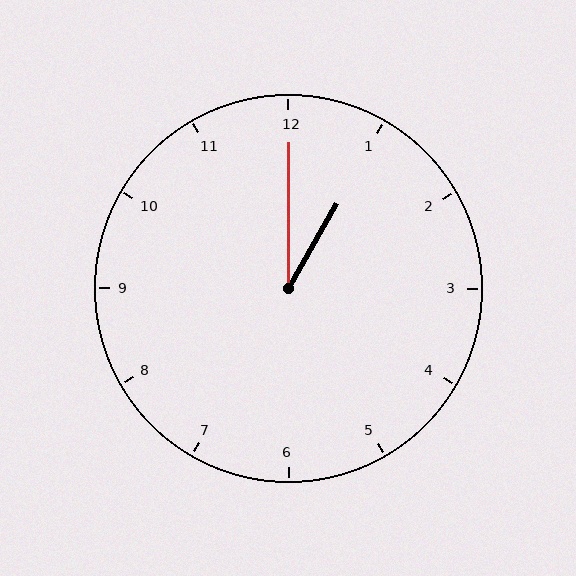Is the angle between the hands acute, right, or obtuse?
It is acute.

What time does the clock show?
1:00.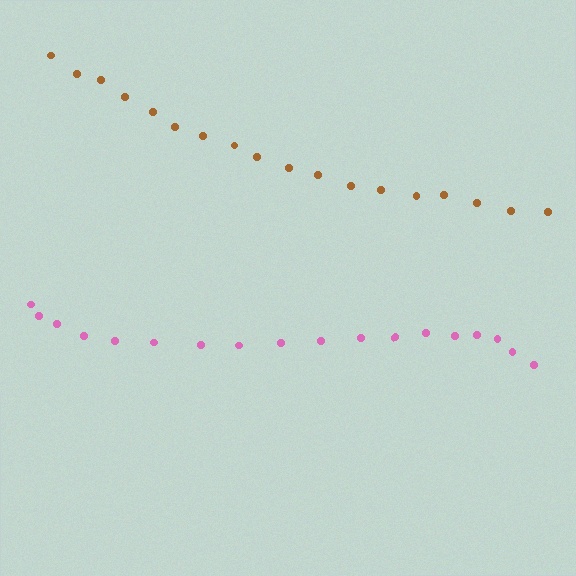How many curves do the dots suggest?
There are 2 distinct paths.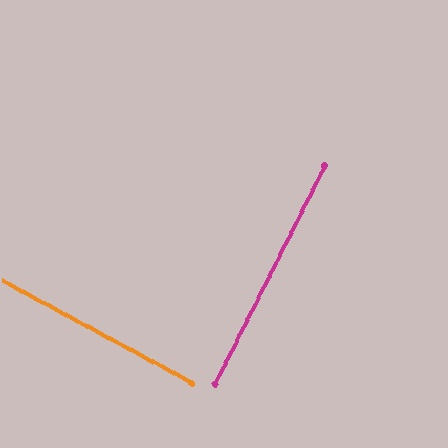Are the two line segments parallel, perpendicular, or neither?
Perpendicular — they meet at approximately 88°.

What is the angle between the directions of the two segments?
Approximately 88 degrees.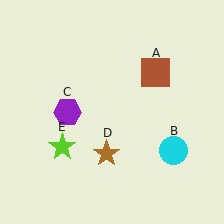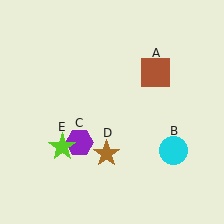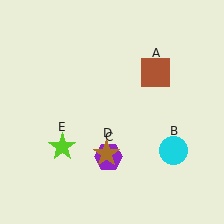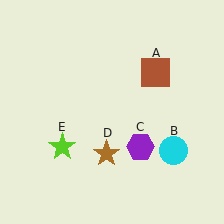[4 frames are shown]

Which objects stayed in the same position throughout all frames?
Brown square (object A) and cyan circle (object B) and brown star (object D) and lime star (object E) remained stationary.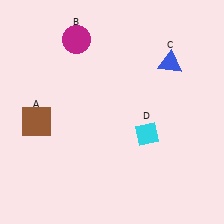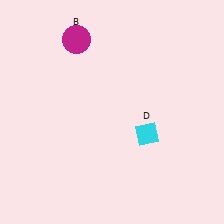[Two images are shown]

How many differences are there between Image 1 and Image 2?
There are 2 differences between the two images.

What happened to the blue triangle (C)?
The blue triangle (C) was removed in Image 2. It was in the top-right area of Image 1.